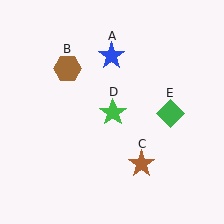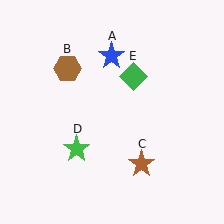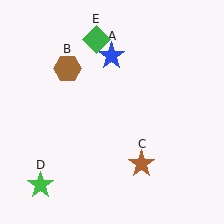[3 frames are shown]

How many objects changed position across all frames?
2 objects changed position: green star (object D), green diamond (object E).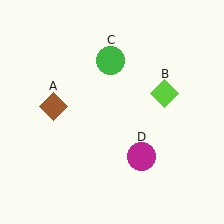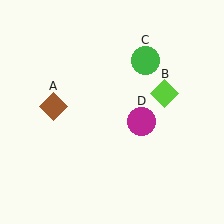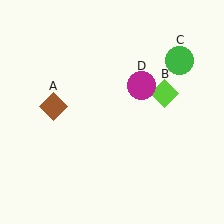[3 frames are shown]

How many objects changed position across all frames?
2 objects changed position: green circle (object C), magenta circle (object D).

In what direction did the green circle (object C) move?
The green circle (object C) moved right.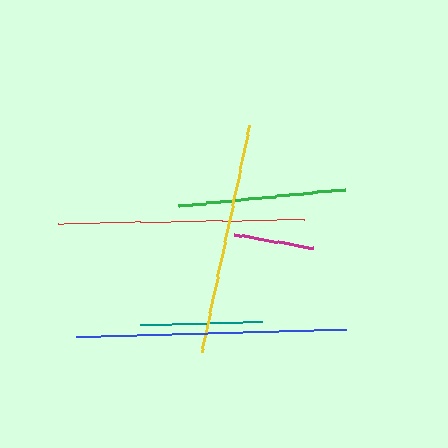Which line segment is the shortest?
The magenta line is the shortest at approximately 80 pixels.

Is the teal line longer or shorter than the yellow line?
The yellow line is longer than the teal line.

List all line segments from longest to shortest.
From longest to shortest: blue, red, yellow, green, teal, magenta.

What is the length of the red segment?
The red segment is approximately 246 pixels long.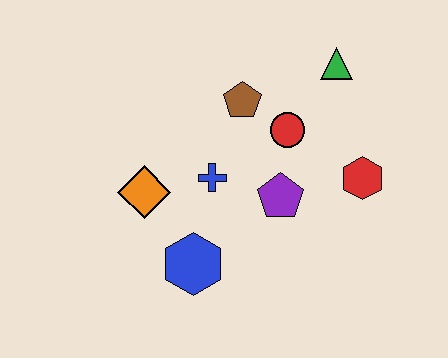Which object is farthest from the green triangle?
The blue hexagon is farthest from the green triangle.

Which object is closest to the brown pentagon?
The red circle is closest to the brown pentagon.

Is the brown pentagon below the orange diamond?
No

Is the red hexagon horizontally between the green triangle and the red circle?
No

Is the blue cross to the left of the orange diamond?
No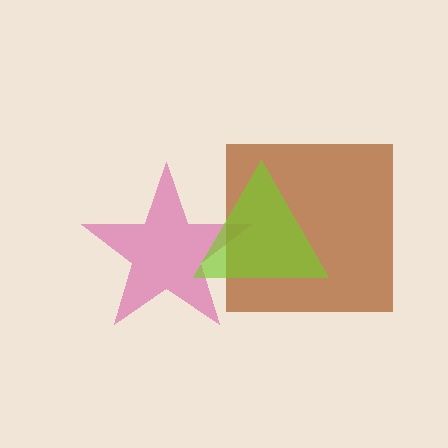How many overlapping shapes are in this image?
There are 3 overlapping shapes in the image.